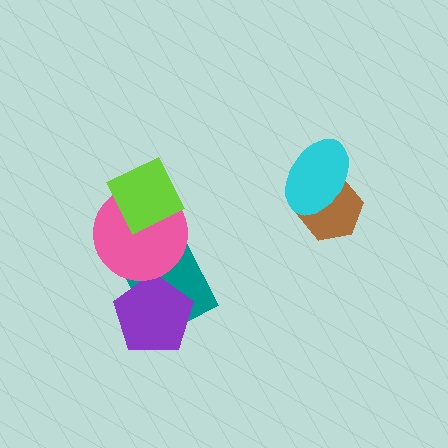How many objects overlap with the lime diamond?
1 object overlaps with the lime diamond.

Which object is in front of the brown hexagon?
The cyan ellipse is in front of the brown hexagon.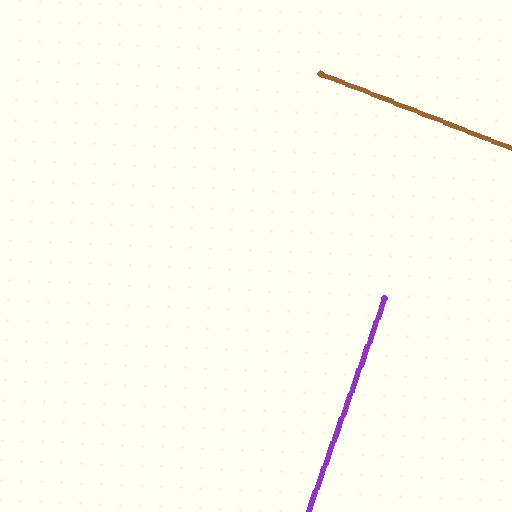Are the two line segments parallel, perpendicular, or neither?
Perpendicular — they meet at approximately 89°.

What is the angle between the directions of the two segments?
Approximately 89 degrees.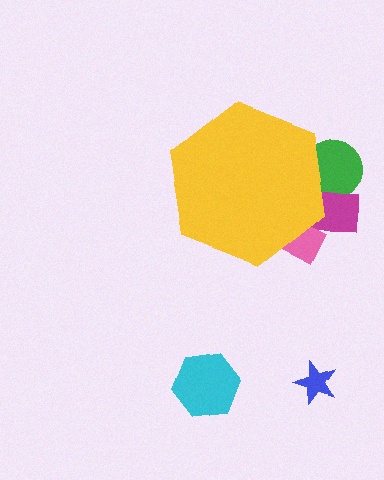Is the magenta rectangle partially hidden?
Yes, the magenta rectangle is partially hidden behind the yellow hexagon.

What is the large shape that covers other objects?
A yellow hexagon.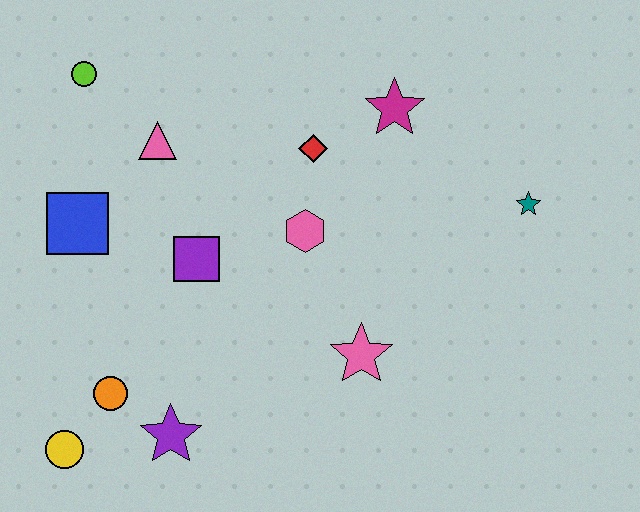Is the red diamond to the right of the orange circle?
Yes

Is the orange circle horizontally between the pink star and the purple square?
No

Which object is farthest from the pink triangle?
The teal star is farthest from the pink triangle.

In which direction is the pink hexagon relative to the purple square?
The pink hexagon is to the right of the purple square.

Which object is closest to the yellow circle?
The orange circle is closest to the yellow circle.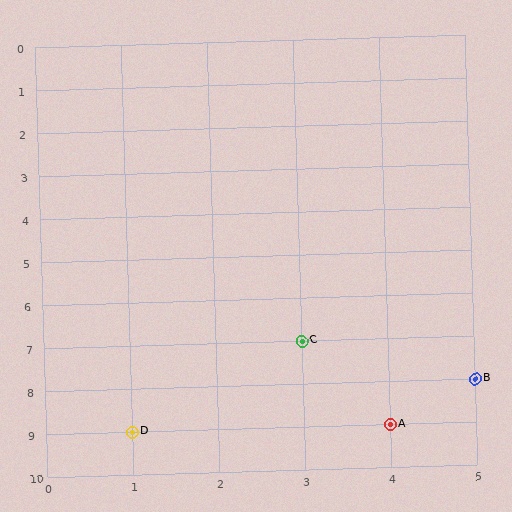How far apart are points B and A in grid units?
Points B and A are 1 column and 1 row apart (about 1.4 grid units diagonally).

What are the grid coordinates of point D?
Point D is at grid coordinates (1, 9).